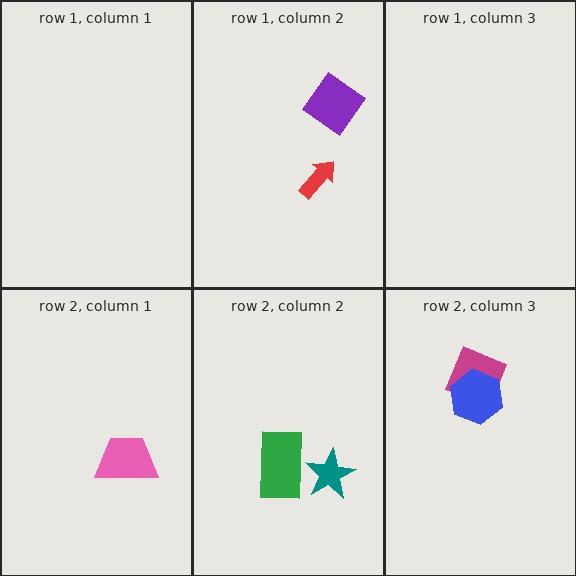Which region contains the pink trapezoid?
The row 2, column 1 region.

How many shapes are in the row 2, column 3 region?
2.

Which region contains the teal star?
The row 2, column 2 region.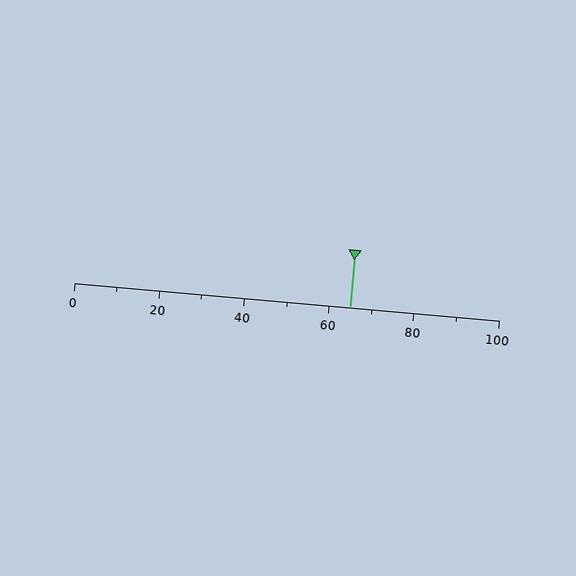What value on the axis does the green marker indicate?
The marker indicates approximately 65.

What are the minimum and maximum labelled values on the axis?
The axis runs from 0 to 100.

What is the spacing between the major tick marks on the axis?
The major ticks are spaced 20 apart.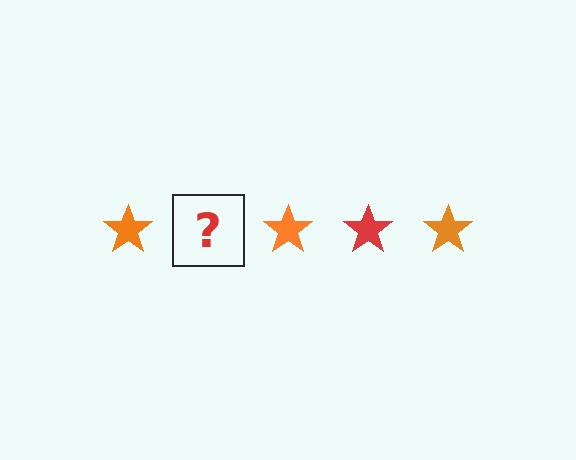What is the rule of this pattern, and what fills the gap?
The rule is that the pattern cycles through orange, red stars. The gap should be filled with a red star.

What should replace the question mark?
The question mark should be replaced with a red star.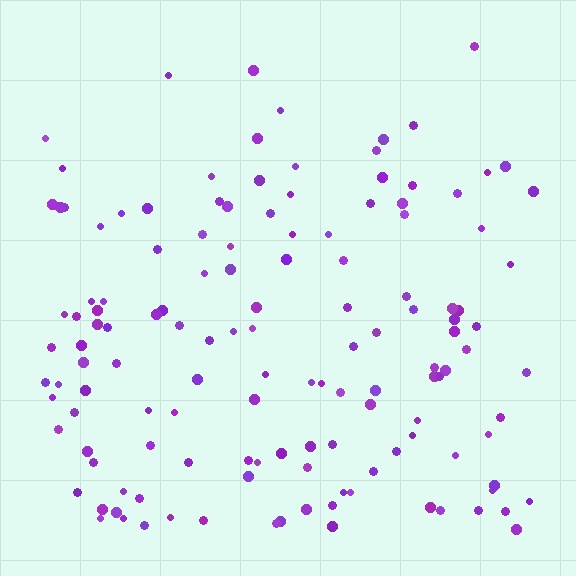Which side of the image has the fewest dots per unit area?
The top.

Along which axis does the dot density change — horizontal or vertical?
Vertical.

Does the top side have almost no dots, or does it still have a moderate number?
Still a moderate number, just noticeably fewer than the bottom.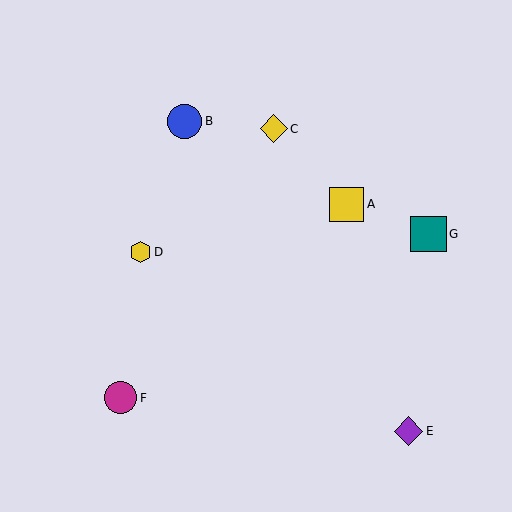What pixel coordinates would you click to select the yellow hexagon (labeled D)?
Click at (140, 252) to select the yellow hexagon D.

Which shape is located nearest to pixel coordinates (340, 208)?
The yellow square (labeled A) at (346, 204) is nearest to that location.